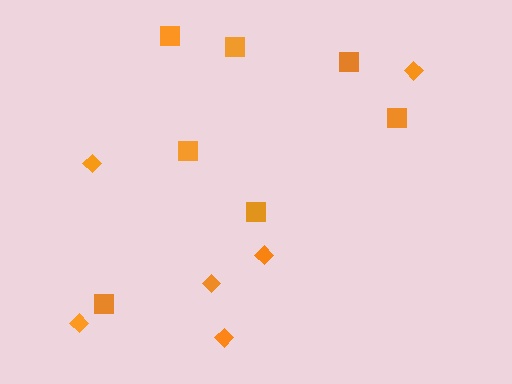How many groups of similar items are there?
There are 2 groups: one group of squares (7) and one group of diamonds (6).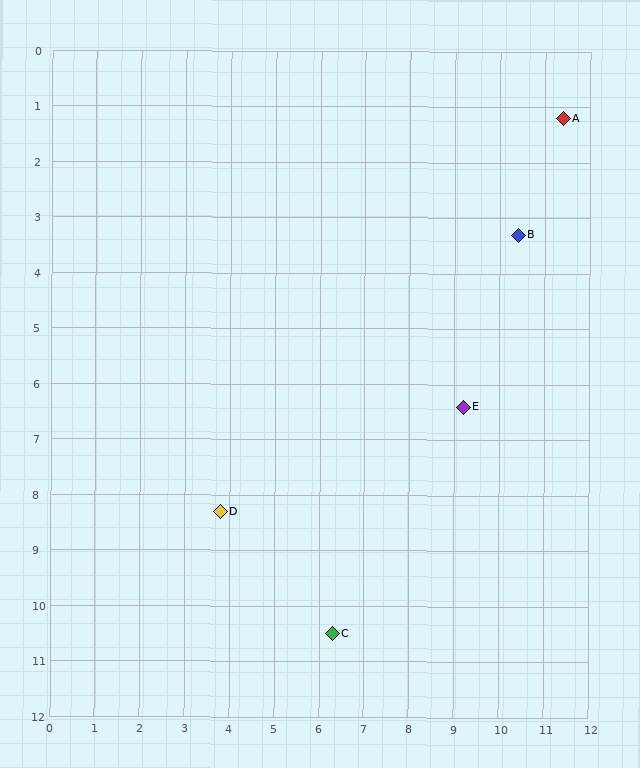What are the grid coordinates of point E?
Point E is at approximately (9.2, 6.4).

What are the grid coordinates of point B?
Point B is at approximately (10.4, 3.3).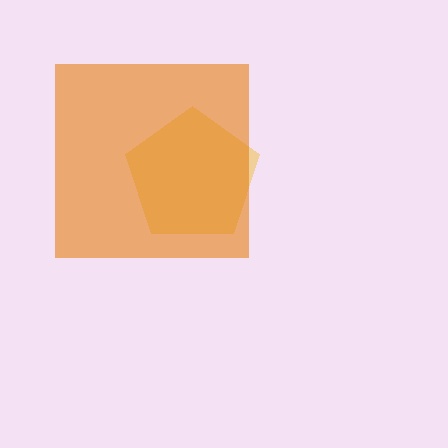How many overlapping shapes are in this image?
There are 2 overlapping shapes in the image.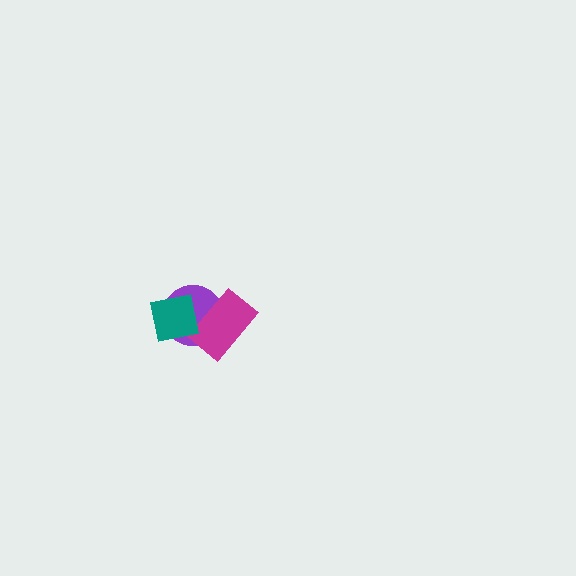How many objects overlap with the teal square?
2 objects overlap with the teal square.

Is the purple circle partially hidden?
Yes, it is partially covered by another shape.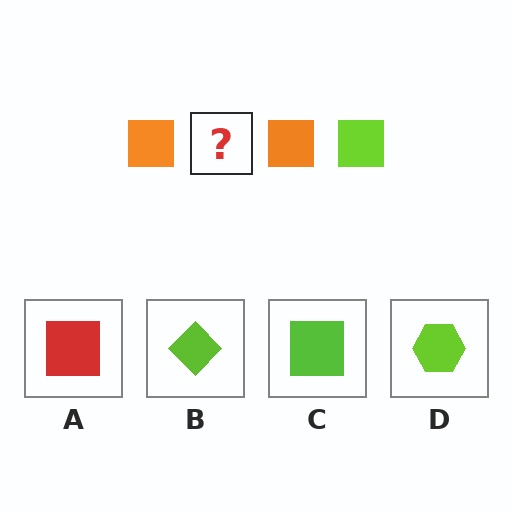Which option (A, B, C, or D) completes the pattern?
C.